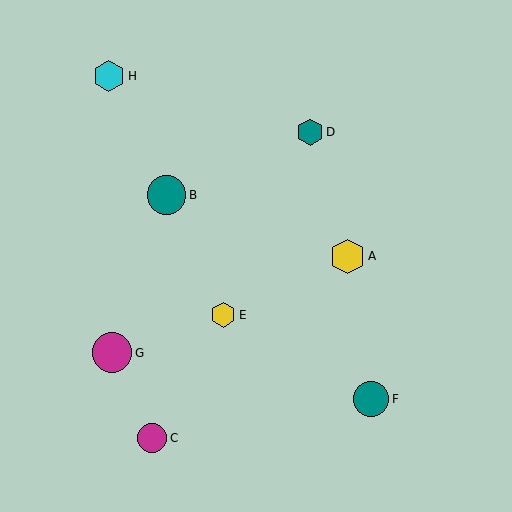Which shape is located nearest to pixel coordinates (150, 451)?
The magenta circle (labeled C) at (152, 438) is nearest to that location.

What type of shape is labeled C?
Shape C is a magenta circle.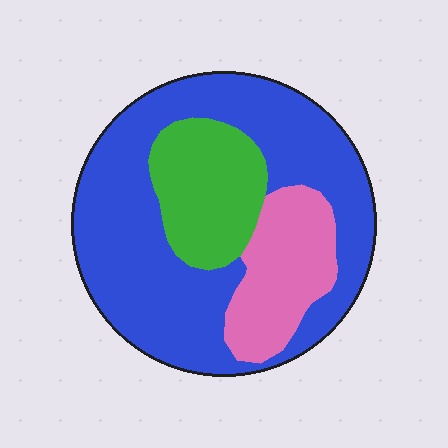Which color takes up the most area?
Blue, at roughly 65%.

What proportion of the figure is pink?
Pink covers roughly 20% of the figure.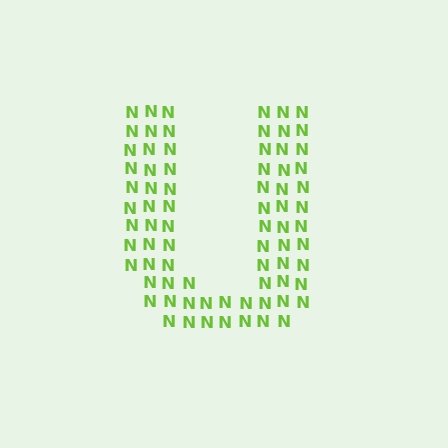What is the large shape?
The large shape is the letter U.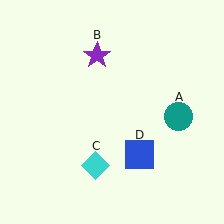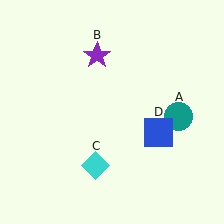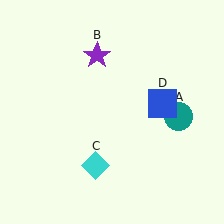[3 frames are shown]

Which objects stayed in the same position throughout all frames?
Teal circle (object A) and purple star (object B) and cyan diamond (object C) remained stationary.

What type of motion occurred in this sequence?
The blue square (object D) rotated counterclockwise around the center of the scene.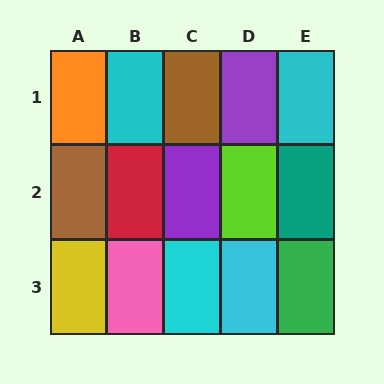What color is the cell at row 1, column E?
Cyan.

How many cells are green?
1 cell is green.